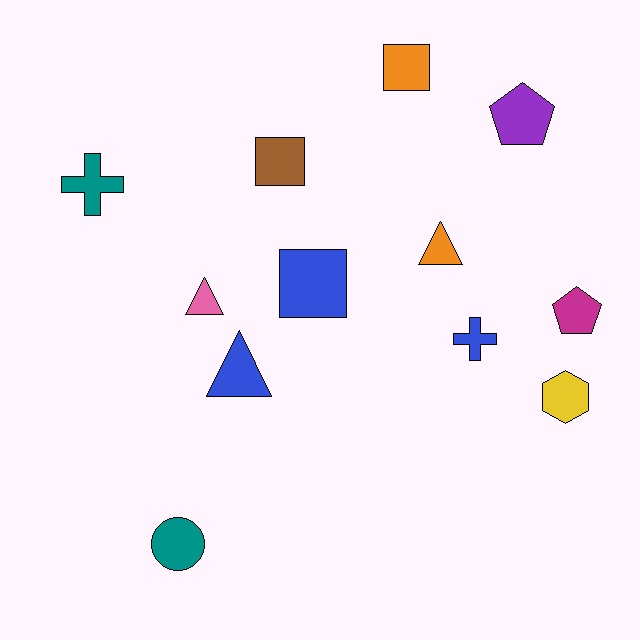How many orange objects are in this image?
There are 2 orange objects.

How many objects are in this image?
There are 12 objects.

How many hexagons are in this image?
There is 1 hexagon.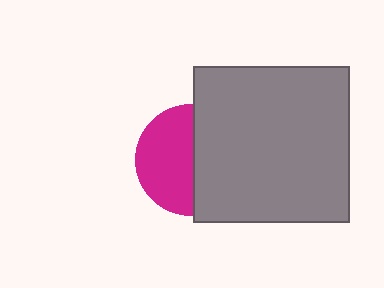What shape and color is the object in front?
The object in front is a gray square.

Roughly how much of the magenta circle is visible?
About half of it is visible (roughly 52%).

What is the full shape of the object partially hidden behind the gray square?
The partially hidden object is a magenta circle.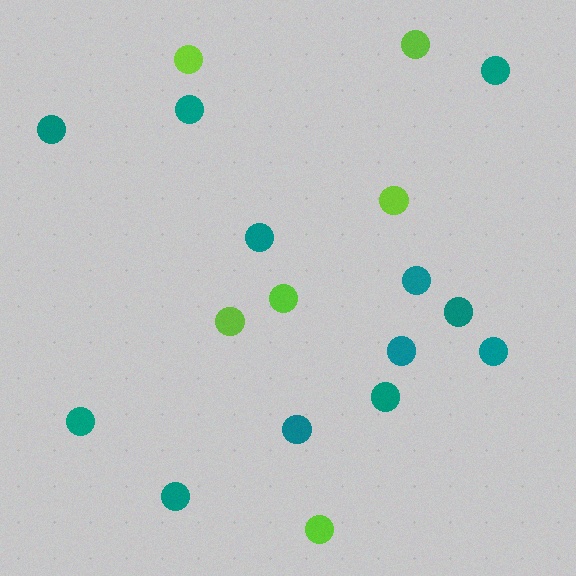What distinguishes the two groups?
There are 2 groups: one group of lime circles (6) and one group of teal circles (12).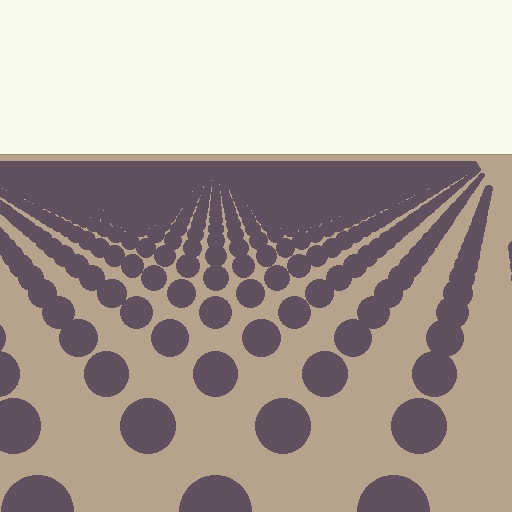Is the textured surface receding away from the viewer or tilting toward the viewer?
The surface is receding away from the viewer. Texture elements get smaller and denser toward the top.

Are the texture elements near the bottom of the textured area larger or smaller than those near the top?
Larger. Near the bottom, elements are closer to the viewer and appear at a bigger on-screen size.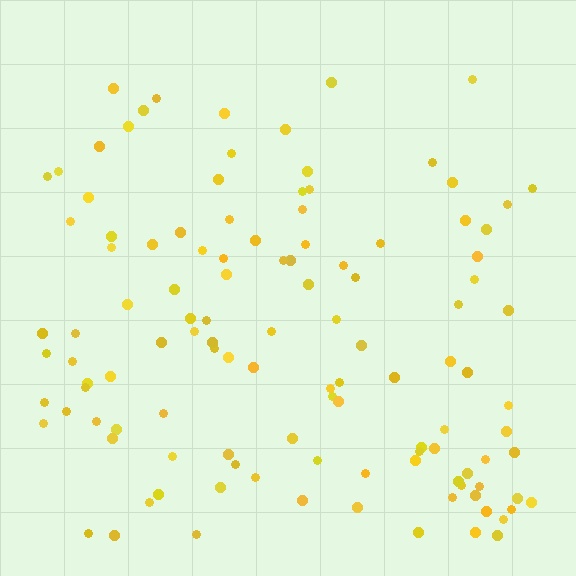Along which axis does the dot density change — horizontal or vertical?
Vertical.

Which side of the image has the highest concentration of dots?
The bottom.